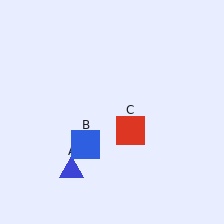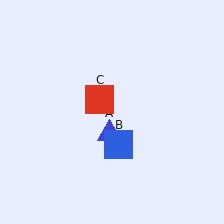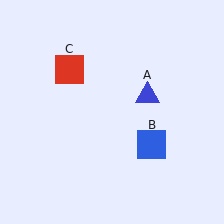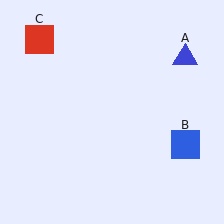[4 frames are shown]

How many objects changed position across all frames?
3 objects changed position: blue triangle (object A), blue square (object B), red square (object C).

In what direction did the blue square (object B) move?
The blue square (object B) moved right.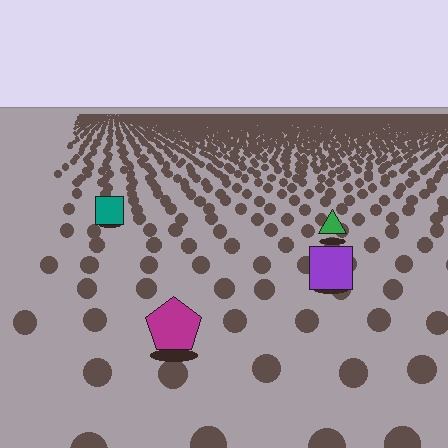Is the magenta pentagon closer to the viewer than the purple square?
Yes. The magenta pentagon is closer — you can tell from the texture gradient: the ground texture is coarser near it.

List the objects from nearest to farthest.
From nearest to farthest: the magenta pentagon, the purple square, the green triangle, the teal square.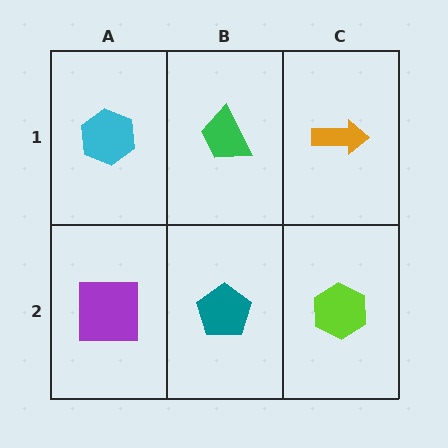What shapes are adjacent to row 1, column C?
A lime hexagon (row 2, column C), a green trapezoid (row 1, column B).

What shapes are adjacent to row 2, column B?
A green trapezoid (row 1, column B), a purple square (row 2, column A), a lime hexagon (row 2, column C).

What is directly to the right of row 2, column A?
A teal pentagon.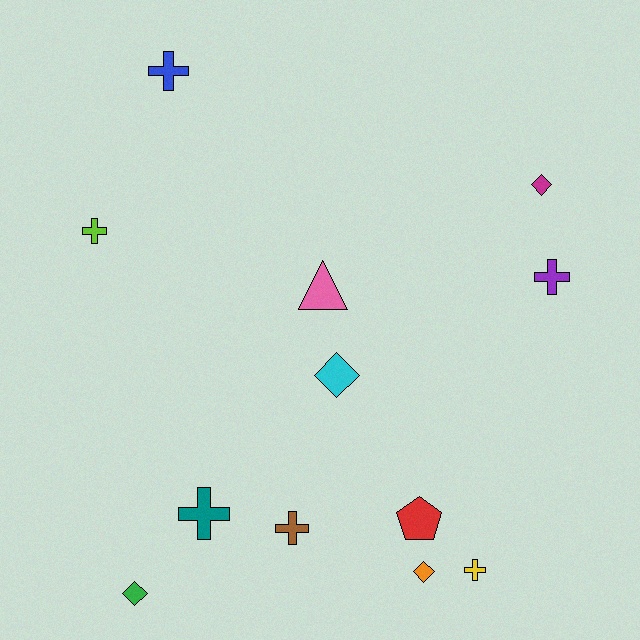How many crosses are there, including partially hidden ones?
There are 6 crosses.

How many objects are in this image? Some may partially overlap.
There are 12 objects.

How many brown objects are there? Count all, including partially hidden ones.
There is 1 brown object.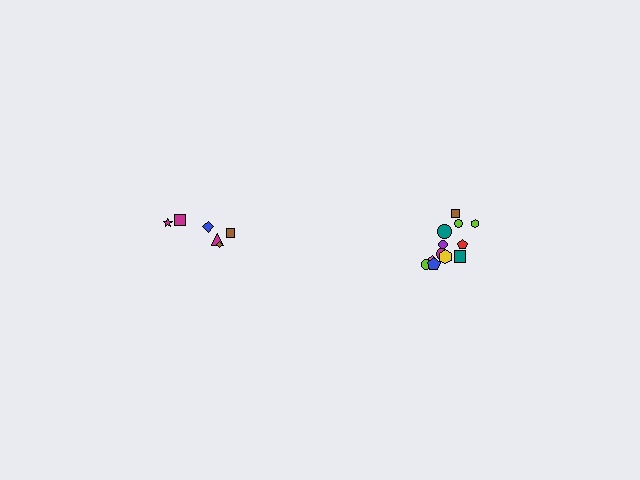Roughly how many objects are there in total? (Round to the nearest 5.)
Roughly 20 objects in total.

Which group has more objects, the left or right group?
The right group.